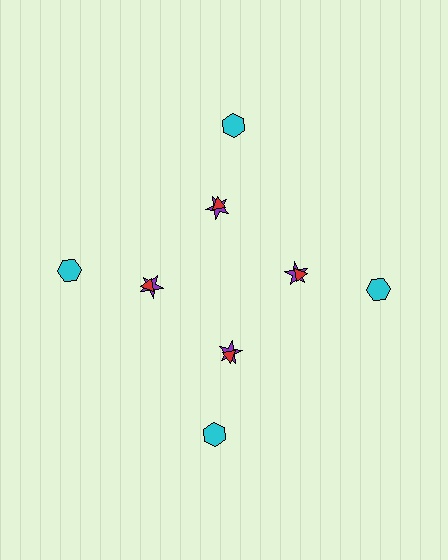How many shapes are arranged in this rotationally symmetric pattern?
There are 12 shapes, arranged in 4 groups of 3.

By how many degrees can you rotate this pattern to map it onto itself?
The pattern maps onto itself every 90 degrees of rotation.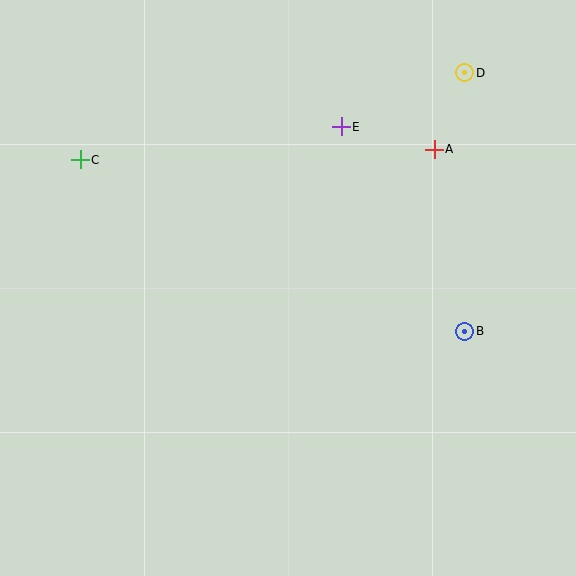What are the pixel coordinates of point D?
Point D is at (465, 73).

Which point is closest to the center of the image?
Point E at (341, 127) is closest to the center.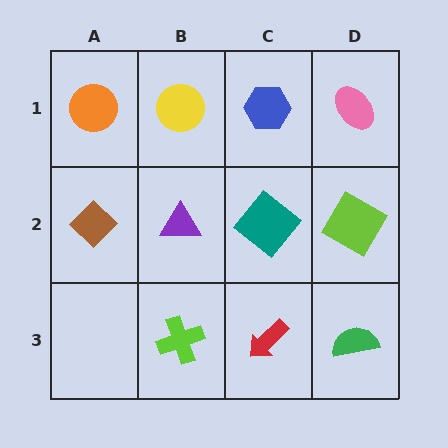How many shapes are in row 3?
3 shapes.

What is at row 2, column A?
A brown diamond.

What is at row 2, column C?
A teal diamond.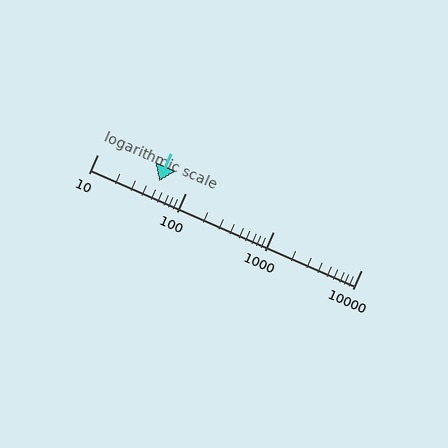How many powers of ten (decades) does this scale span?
The scale spans 3 decades, from 10 to 10000.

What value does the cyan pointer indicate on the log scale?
The pointer indicates approximately 50.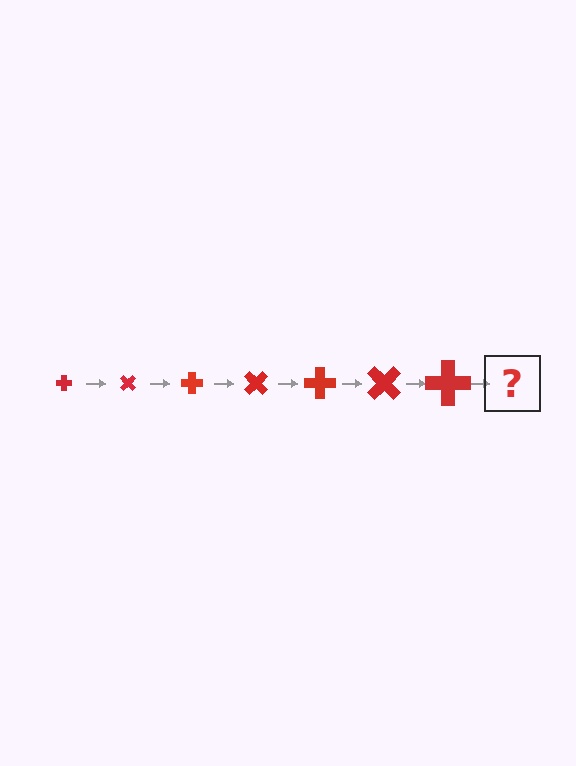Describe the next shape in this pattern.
It should be a cross, larger than the previous one and rotated 315 degrees from the start.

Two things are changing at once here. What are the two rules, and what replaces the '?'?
The two rules are that the cross grows larger each step and it rotates 45 degrees each step. The '?' should be a cross, larger than the previous one and rotated 315 degrees from the start.